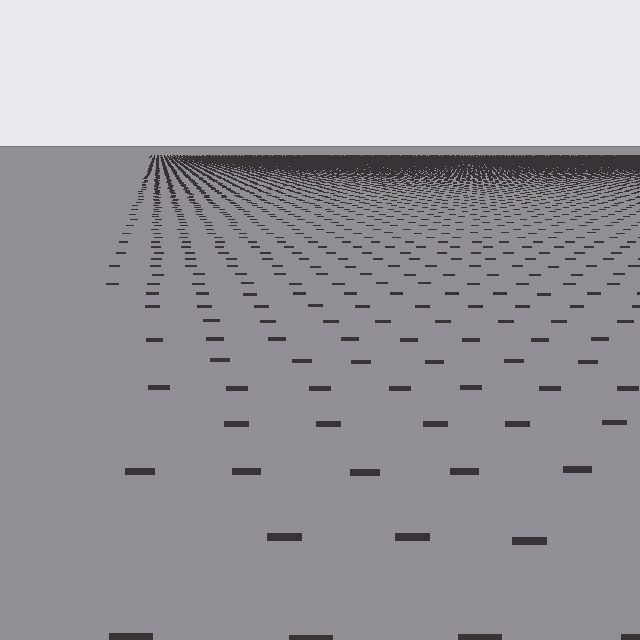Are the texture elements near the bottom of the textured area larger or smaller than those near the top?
Larger. Near the bottom, elements are closer to the viewer and appear at a bigger on-screen size.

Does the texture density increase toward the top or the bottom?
Density increases toward the top.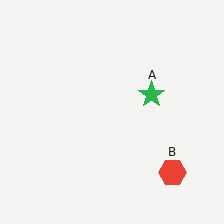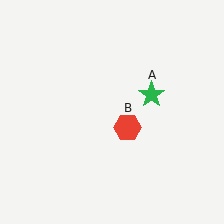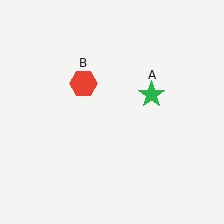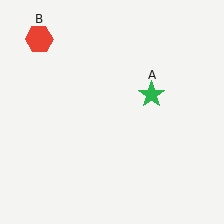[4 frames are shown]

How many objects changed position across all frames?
1 object changed position: red hexagon (object B).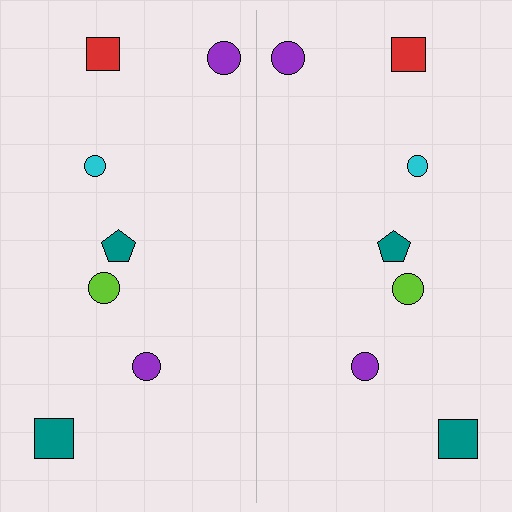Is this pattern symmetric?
Yes, this pattern has bilateral (reflection) symmetry.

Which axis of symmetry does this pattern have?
The pattern has a vertical axis of symmetry running through the center of the image.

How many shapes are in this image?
There are 14 shapes in this image.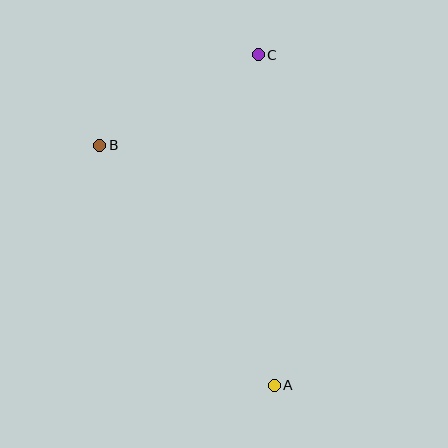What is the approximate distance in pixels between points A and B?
The distance between A and B is approximately 297 pixels.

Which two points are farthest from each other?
Points A and C are farthest from each other.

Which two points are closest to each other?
Points B and C are closest to each other.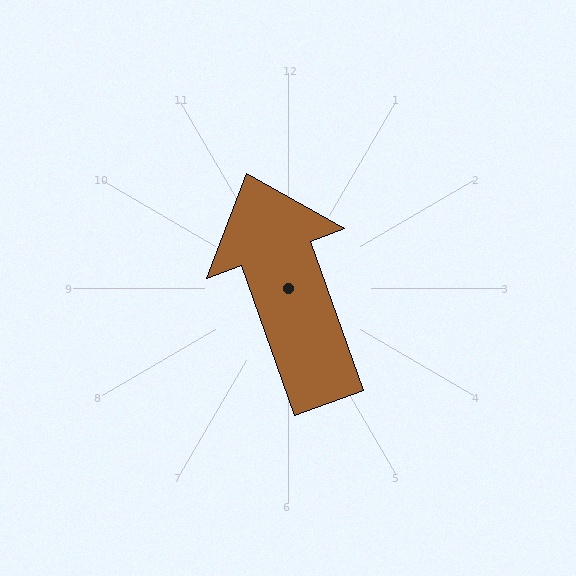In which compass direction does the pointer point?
North.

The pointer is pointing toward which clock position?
Roughly 11 o'clock.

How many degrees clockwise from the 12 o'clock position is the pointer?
Approximately 340 degrees.